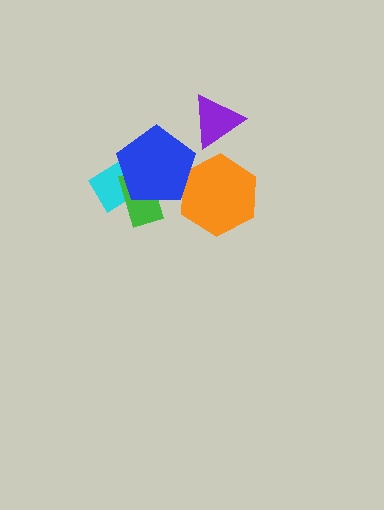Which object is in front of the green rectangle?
The blue pentagon is in front of the green rectangle.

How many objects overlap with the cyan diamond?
2 objects overlap with the cyan diamond.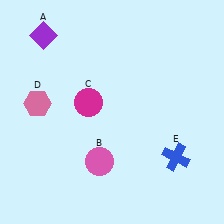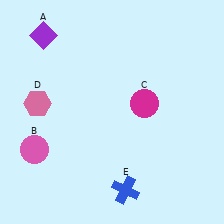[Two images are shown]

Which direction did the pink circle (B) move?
The pink circle (B) moved left.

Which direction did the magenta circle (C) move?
The magenta circle (C) moved right.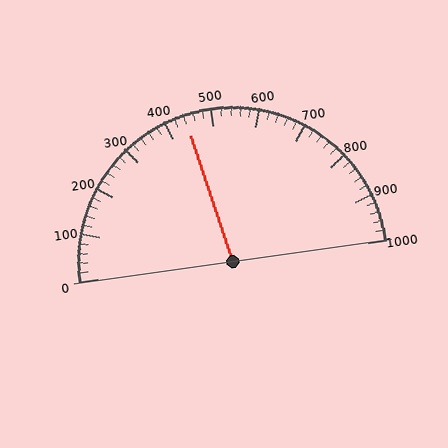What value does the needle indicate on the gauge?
The needle indicates approximately 440.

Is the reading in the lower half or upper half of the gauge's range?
The reading is in the lower half of the range (0 to 1000).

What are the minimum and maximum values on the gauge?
The gauge ranges from 0 to 1000.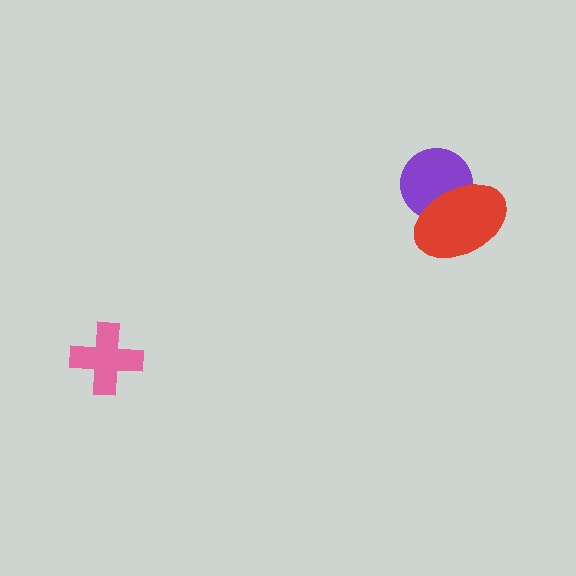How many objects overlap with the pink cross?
0 objects overlap with the pink cross.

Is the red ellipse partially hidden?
No, no other shape covers it.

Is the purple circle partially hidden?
Yes, it is partially covered by another shape.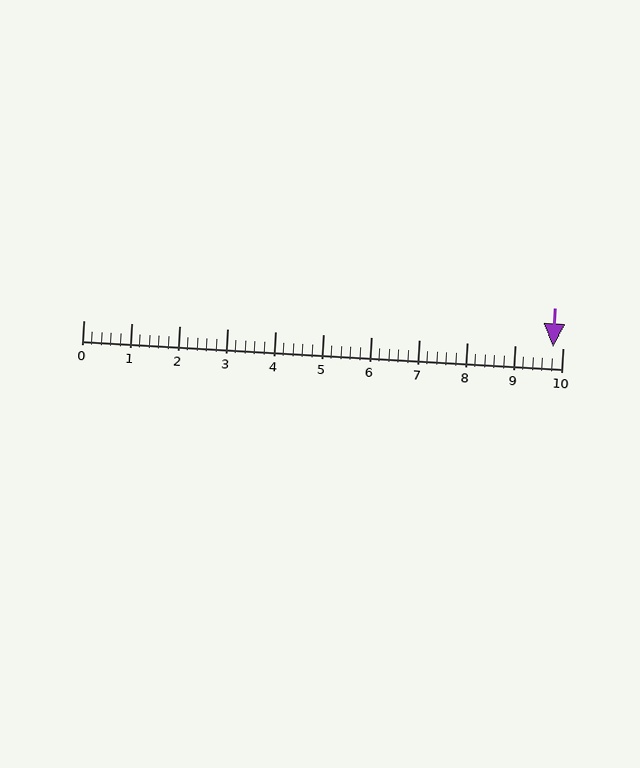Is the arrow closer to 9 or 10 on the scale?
The arrow is closer to 10.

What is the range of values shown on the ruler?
The ruler shows values from 0 to 10.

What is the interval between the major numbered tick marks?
The major tick marks are spaced 1 units apart.